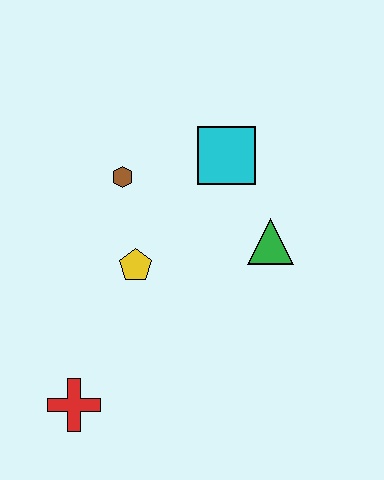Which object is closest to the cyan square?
The green triangle is closest to the cyan square.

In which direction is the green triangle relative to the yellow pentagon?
The green triangle is to the right of the yellow pentagon.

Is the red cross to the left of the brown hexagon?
Yes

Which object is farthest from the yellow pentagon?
The red cross is farthest from the yellow pentagon.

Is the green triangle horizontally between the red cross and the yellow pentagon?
No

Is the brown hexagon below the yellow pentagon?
No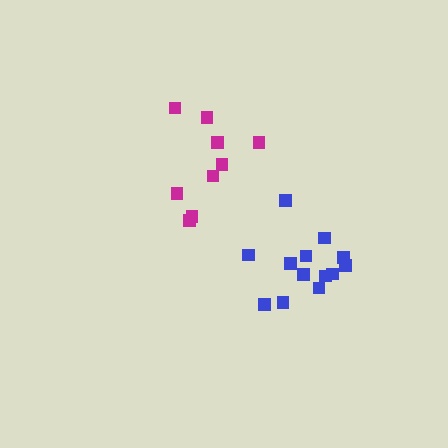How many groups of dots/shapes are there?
There are 2 groups.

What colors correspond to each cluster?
The clusters are colored: blue, magenta.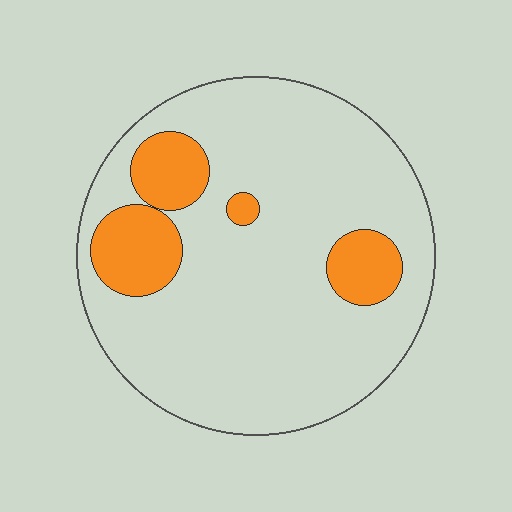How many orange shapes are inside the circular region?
4.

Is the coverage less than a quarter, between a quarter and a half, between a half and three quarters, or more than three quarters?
Less than a quarter.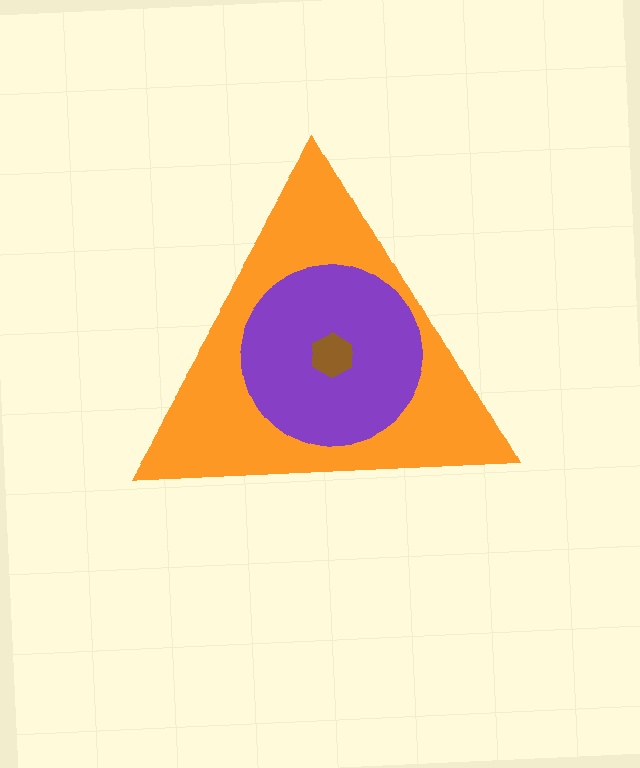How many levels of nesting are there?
3.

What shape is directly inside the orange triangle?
The purple circle.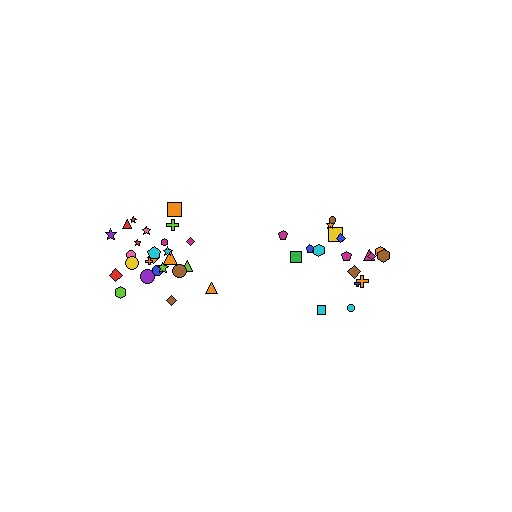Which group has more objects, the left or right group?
The left group.